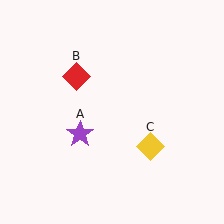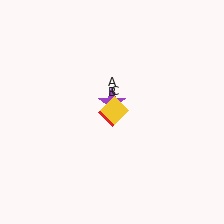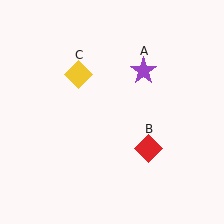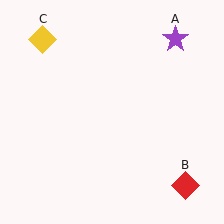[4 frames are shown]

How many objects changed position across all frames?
3 objects changed position: purple star (object A), red diamond (object B), yellow diamond (object C).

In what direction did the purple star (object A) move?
The purple star (object A) moved up and to the right.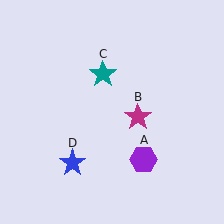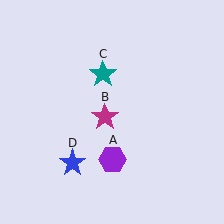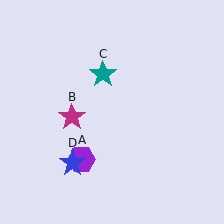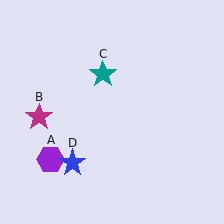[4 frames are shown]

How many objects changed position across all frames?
2 objects changed position: purple hexagon (object A), magenta star (object B).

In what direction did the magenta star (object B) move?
The magenta star (object B) moved left.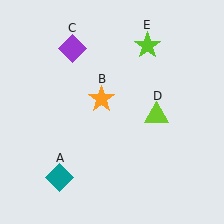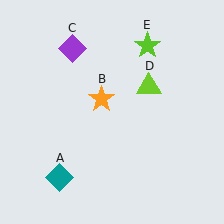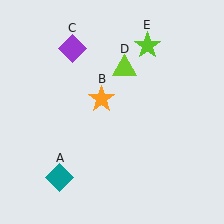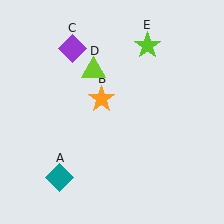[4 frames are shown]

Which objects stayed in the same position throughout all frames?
Teal diamond (object A) and orange star (object B) and purple diamond (object C) and lime star (object E) remained stationary.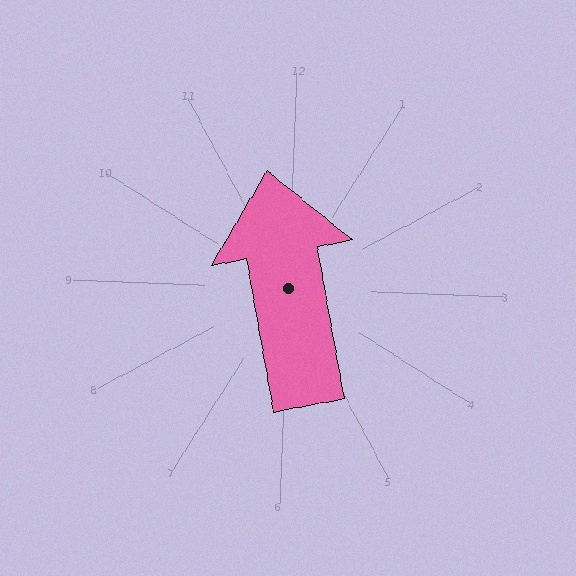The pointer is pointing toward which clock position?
Roughly 12 o'clock.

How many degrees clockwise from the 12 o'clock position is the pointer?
Approximately 348 degrees.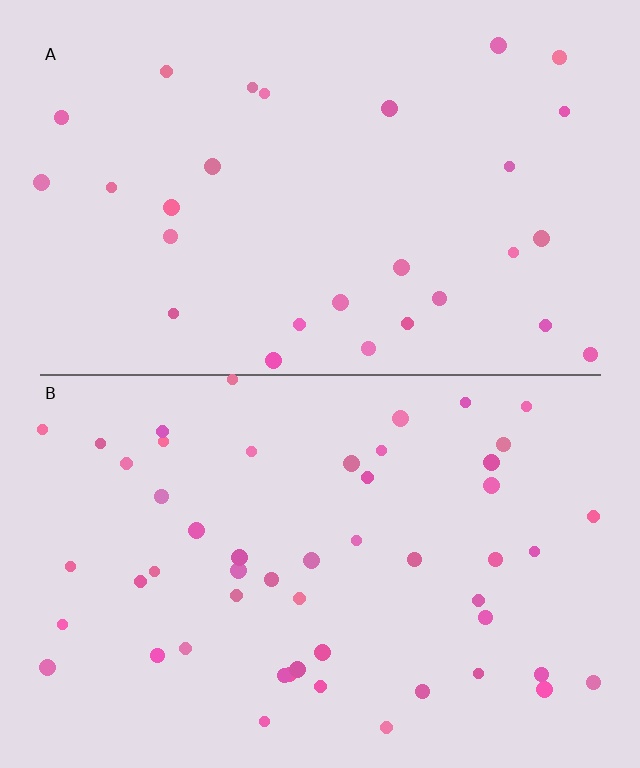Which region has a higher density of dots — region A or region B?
B (the bottom).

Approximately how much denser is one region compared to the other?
Approximately 1.8× — region B over region A.